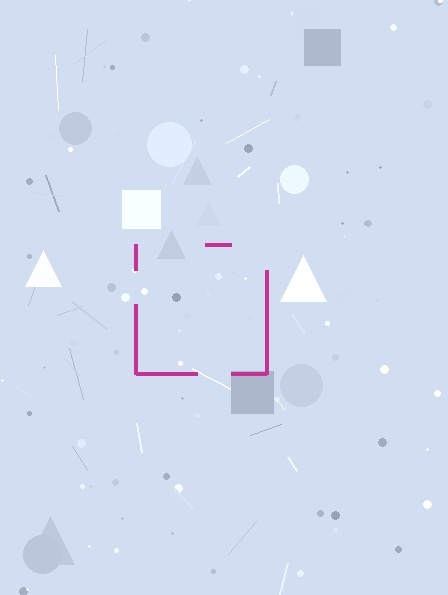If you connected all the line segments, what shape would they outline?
They would outline a square.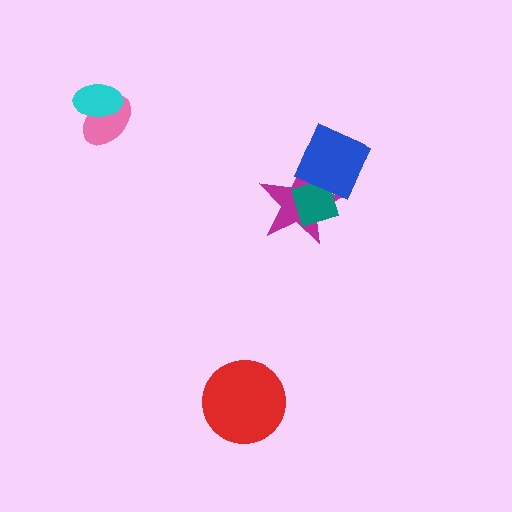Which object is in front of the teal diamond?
The blue diamond is in front of the teal diamond.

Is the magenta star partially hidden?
Yes, it is partially covered by another shape.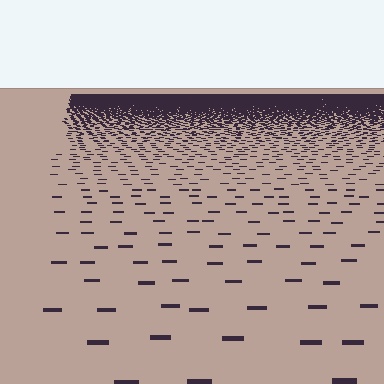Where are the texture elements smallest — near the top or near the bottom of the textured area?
Near the top.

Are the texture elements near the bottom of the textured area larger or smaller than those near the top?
Larger. Near the bottom, elements are closer to the viewer and appear at a bigger on-screen size.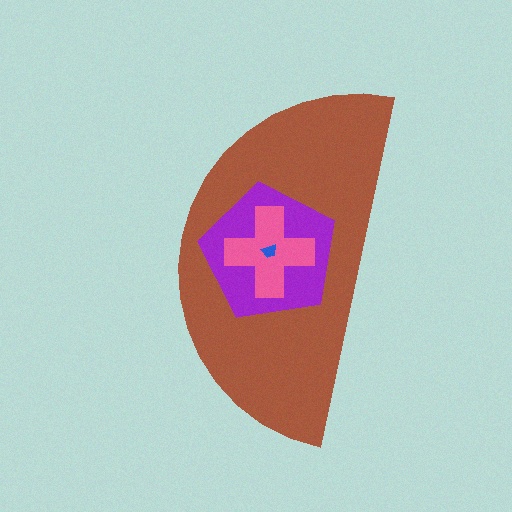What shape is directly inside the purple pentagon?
The pink cross.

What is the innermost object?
The blue trapezoid.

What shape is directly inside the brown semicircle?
The purple pentagon.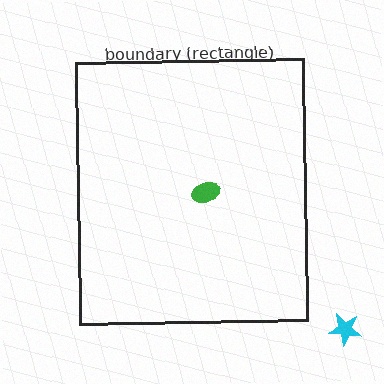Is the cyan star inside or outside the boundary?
Outside.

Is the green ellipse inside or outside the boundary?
Inside.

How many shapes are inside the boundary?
1 inside, 1 outside.